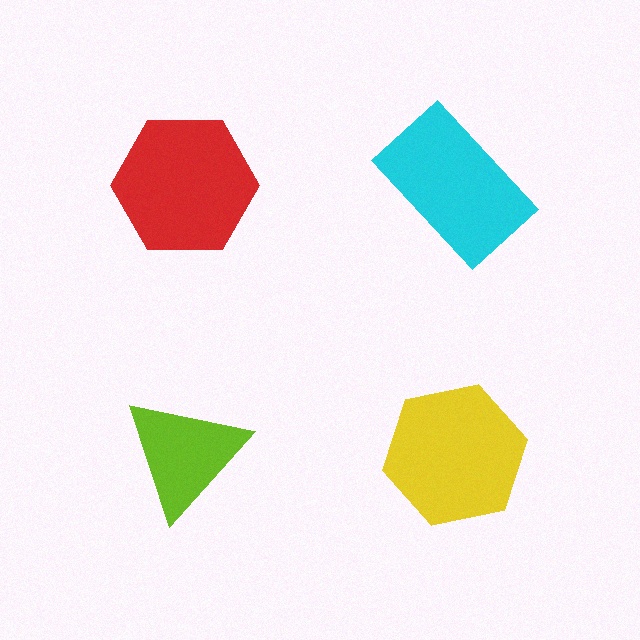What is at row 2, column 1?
A lime triangle.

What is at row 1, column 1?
A red hexagon.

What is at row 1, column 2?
A cyan rectangle.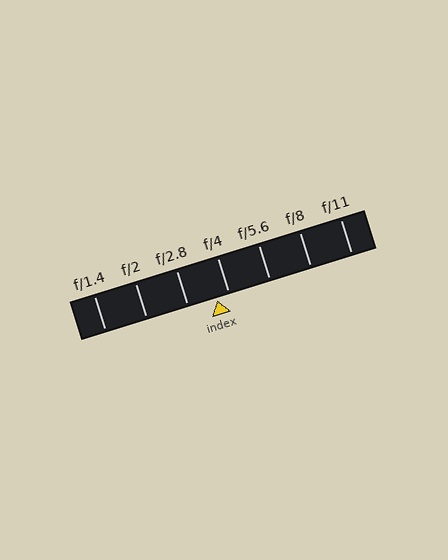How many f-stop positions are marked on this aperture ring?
There are 7 f-stop positions marked.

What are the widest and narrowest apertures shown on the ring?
The widest aperture shown is f/1.4 and the narrowest is f/11.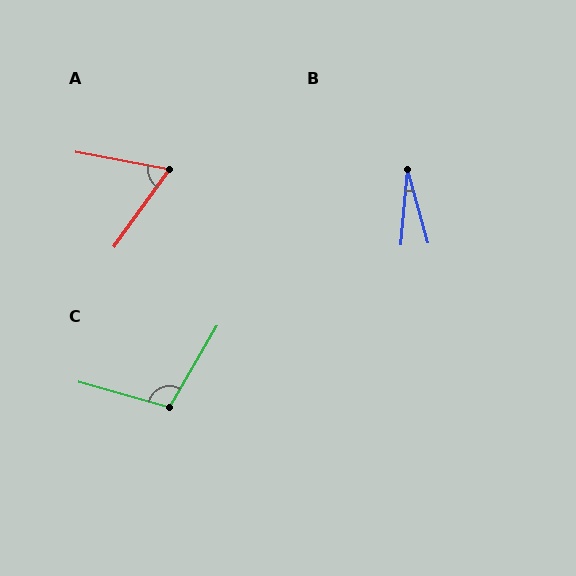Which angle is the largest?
C, at approximately 105 degrees.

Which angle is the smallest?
B, at approximately 20 degrees.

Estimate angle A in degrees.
Approximately 65 degrees.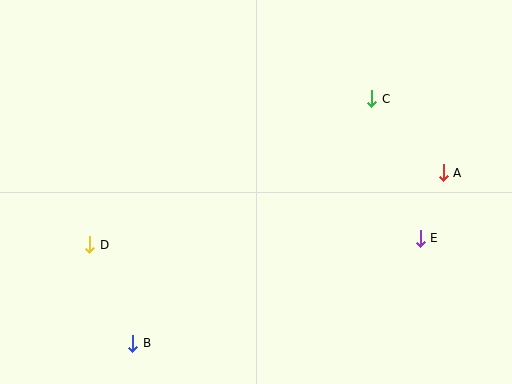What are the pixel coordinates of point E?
Point E is at (420, 238).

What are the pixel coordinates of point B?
Point B is at (133, 343).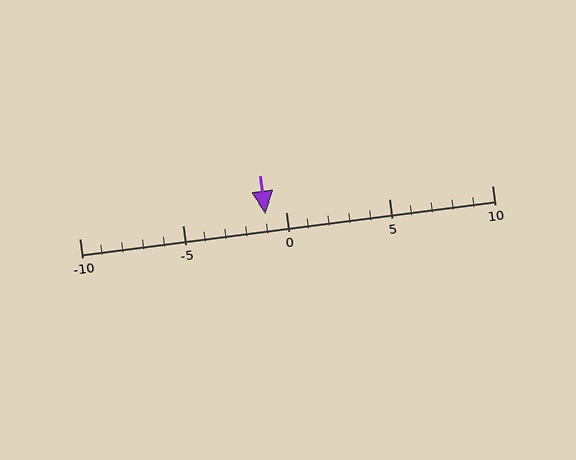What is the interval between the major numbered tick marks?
The major tick marks are spaced 5 units apart.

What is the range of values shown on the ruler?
The ruler shows values from -10 to 10.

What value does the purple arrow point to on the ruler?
The purple arrow points to approximately -1.